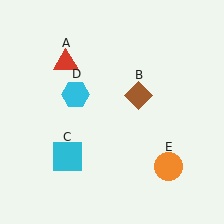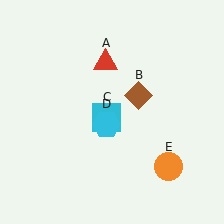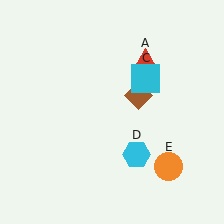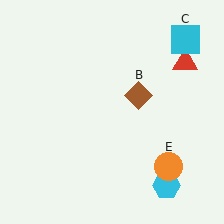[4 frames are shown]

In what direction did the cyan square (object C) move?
The cyan square (object C) moved up and to the right.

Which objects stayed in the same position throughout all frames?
Brown diamond (object B) and orange circle (object E) remained stationary.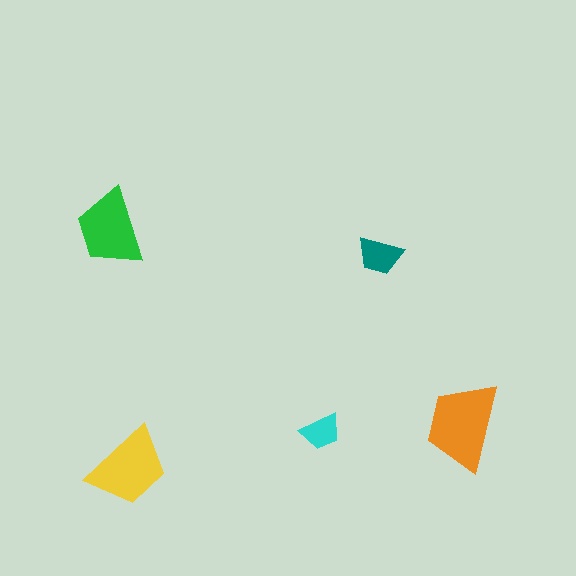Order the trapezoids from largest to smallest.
the orange one, the yellow one, the green one, the teal one, the cyan one.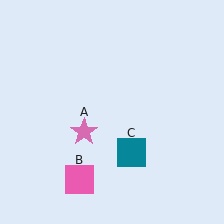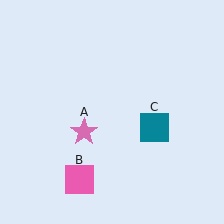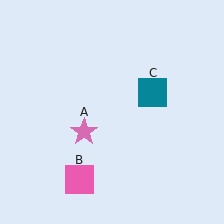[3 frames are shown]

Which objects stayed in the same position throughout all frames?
Pink star (object A) and pink square (object B) remained stationary.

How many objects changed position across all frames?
1 object changed position: teal square (object C).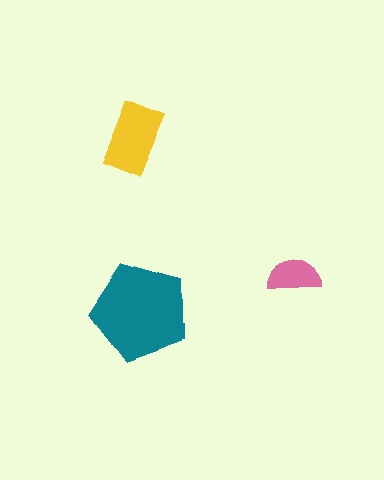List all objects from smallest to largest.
The pink semicircle, the yellow rectangle, the teal pentagon.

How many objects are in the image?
There are 3 objects in the image.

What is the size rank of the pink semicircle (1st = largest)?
3rd.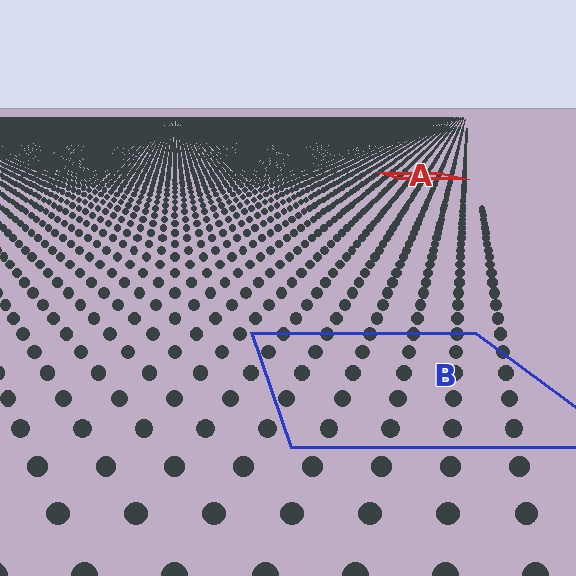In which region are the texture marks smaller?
The texture marks are smaller in region A, because it is farther away.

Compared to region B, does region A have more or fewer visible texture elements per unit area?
Region A has more texture elements per unit area — they are packed more densely because it is farther away.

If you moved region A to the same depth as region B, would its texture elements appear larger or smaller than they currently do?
They would appear larger. At a closer depth, the same texture elements are projected at a bigger on-screen size.